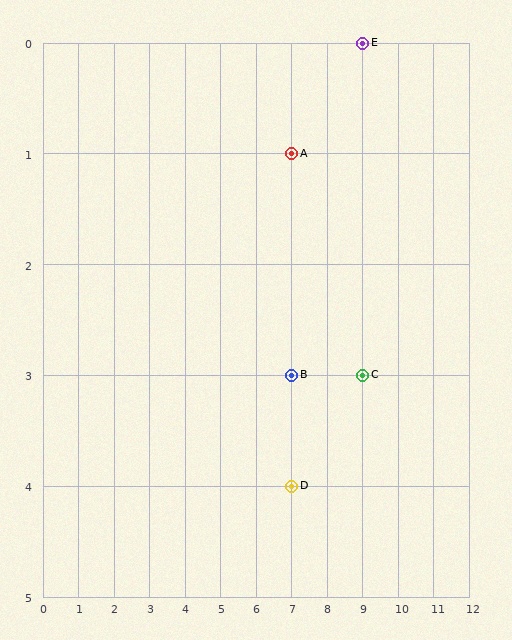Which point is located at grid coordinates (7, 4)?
Point D is at (7, 4).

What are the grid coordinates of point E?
Point E is at grid coordinates (9, 0).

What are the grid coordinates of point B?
Point B is at grid coordinates (7, 3).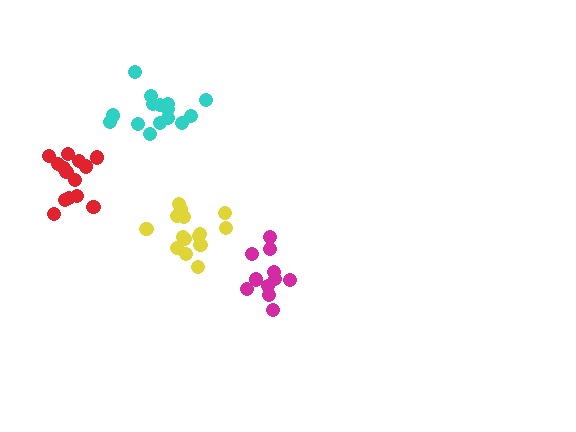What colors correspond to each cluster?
The clusters are colored: cyan, yellow, magenta, red.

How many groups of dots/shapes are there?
There are 4 groups.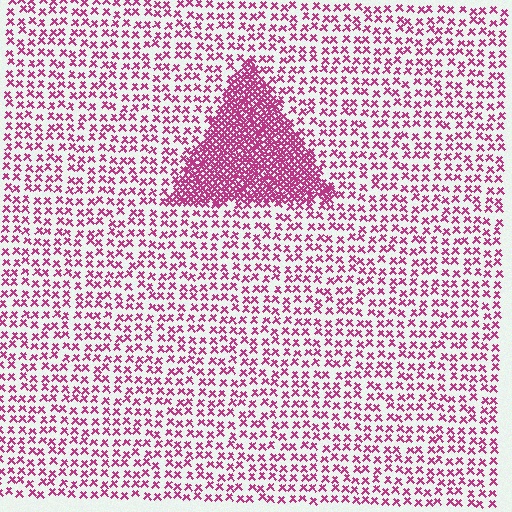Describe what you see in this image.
The image contains small magenta elements arranged at two different densities. A triangle-shaped region is visible where the elements are more densely packed than the surrounding area.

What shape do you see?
I see a triangle.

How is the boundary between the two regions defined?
The boundary is defined by a change in element density (approximately 3.1x ratio). All elements are the same color, size, and shape.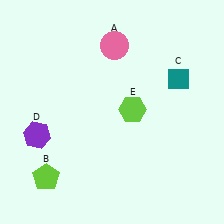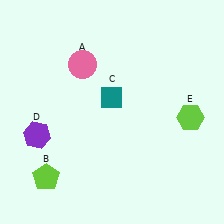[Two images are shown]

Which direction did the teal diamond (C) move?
The teal diamond (C) moved left.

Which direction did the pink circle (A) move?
The pink circle (A) moved left.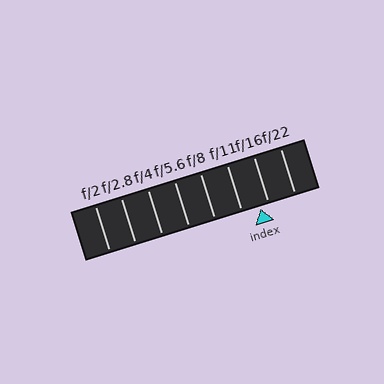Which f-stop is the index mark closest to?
The index mark is closest to f/16.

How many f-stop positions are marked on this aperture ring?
There are 8 f-stop positions marked.